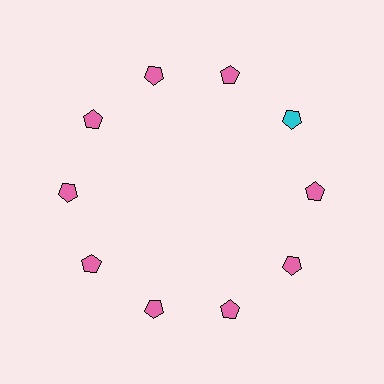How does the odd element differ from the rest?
It has a different color: cyan instead of pink.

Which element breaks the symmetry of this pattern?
The cyan pentagon at roughly the 2 o'clock position breaks the symmetry. All other shapes are pink pentagons.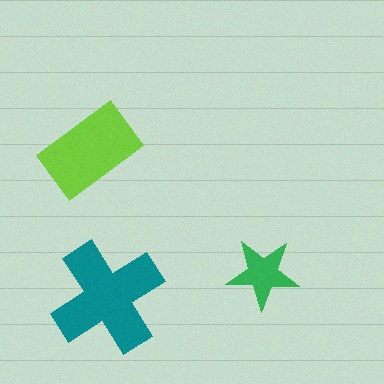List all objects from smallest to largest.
The green star, the lime rectangle, the teal cross.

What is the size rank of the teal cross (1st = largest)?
1st.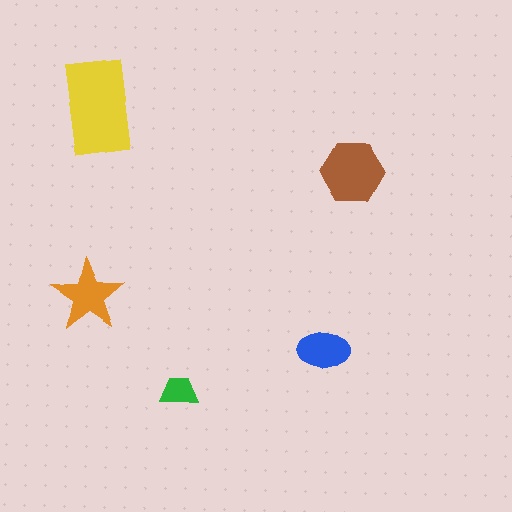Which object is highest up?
The yellow rectangle is topmost.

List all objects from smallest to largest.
The green trapezoid, the blue ellipse, the orange star, the brown hexagon, the yellow rectangle.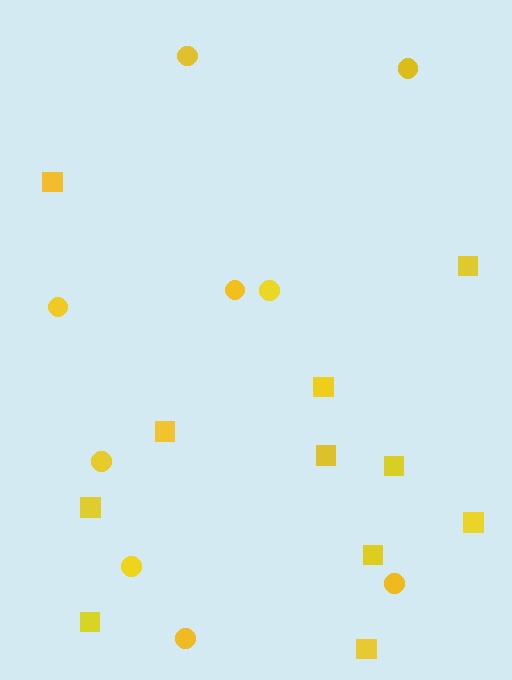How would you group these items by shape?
There are 2 groups: one group of circles (9) and one group of squares (11).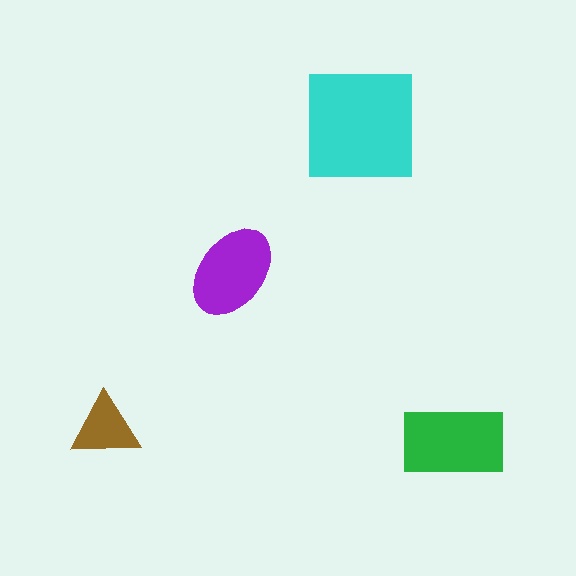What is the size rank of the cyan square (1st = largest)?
1st.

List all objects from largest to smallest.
The cyan square, the green rectangle, the purple ellipse, the brown triangle.